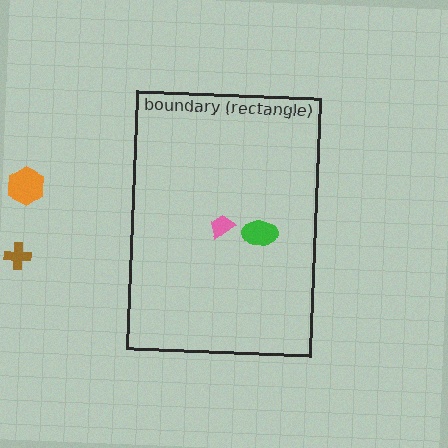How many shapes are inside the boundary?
2 inside, 2 outside.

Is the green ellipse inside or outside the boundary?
Inside.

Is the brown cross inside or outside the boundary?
Outside.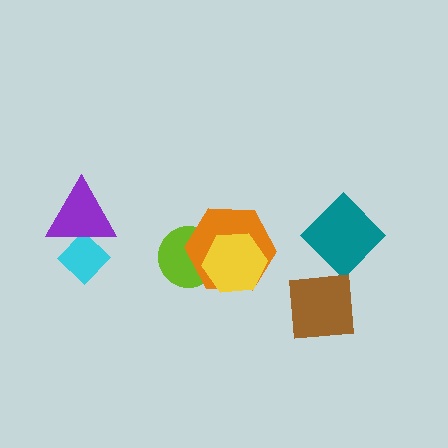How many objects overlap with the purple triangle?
1 object overlaps with the purple triangle.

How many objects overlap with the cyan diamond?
1 object overlaps with the cyan diamond.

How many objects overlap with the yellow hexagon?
2 objects overlap with the yellow hexagon.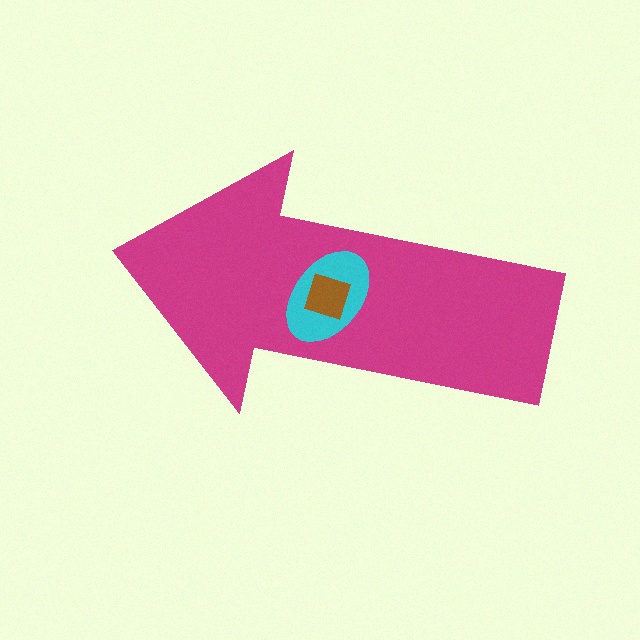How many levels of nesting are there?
3.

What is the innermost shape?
The brown square.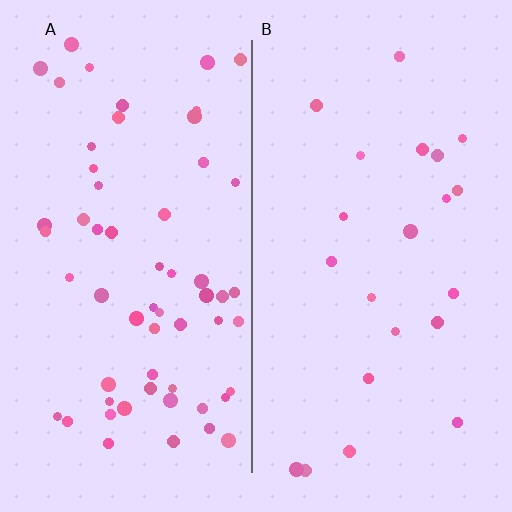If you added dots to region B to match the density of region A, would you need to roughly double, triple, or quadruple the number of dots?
Approximately triple.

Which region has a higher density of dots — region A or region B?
A (the left).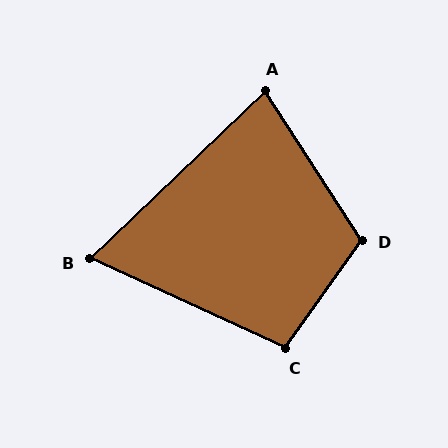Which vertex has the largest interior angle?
D, at approximately 112 degrees.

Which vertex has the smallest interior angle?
B, at approximately 68 degrees.